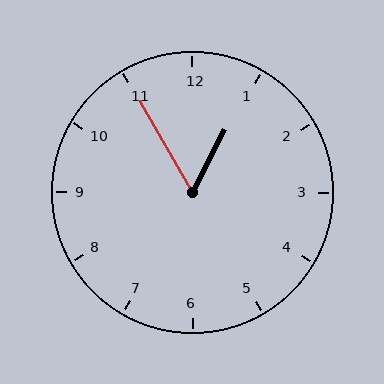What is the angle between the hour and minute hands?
Approximately 58 degrees.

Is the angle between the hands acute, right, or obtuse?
It is acute.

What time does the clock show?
12:55.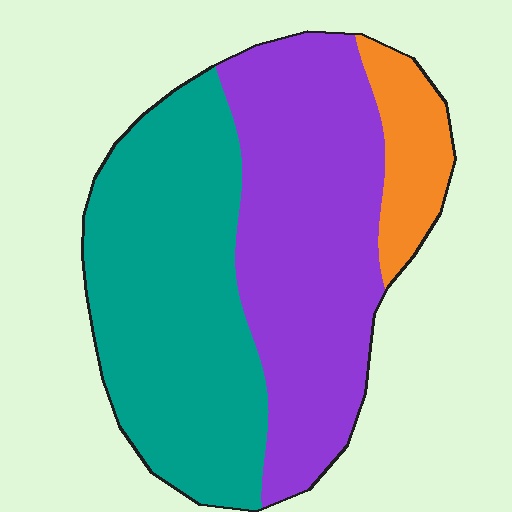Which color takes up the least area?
Orange, at roughly 10%.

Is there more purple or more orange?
Purple.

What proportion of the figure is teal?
Teal covers around 45% of the figure.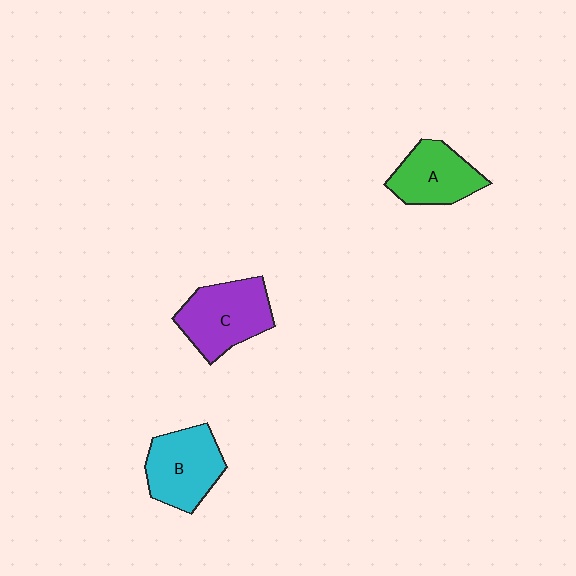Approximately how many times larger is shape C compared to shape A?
Approximately 1.2 times.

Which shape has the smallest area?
Shape A (green).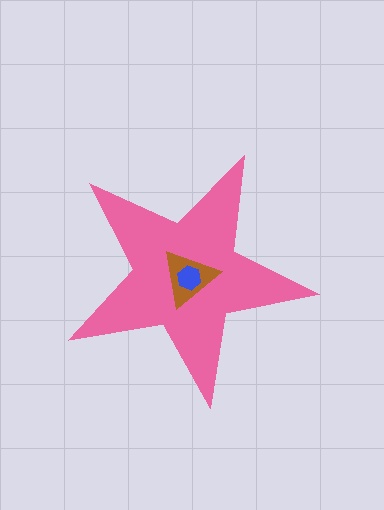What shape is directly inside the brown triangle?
The blue hexagon.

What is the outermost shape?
The pink star.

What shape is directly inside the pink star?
The brown triangle.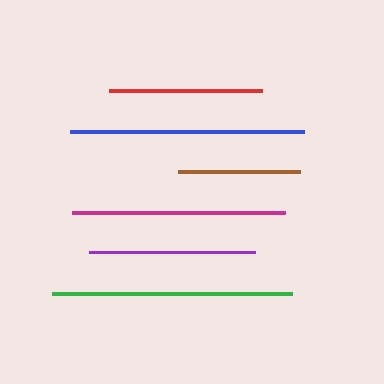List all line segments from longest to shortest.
From longest to shortest: green, blue, magenta, purple, red, brown.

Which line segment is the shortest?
The brown line is the shortest at approximately 122 pixels.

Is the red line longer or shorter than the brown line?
The red line is longer than the brown line.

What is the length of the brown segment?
The brown segment is approximately 122 pixels long.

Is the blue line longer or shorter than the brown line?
The blue line is longer than the brown line.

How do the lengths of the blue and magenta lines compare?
The blue and magenta lines are approximately the same length.